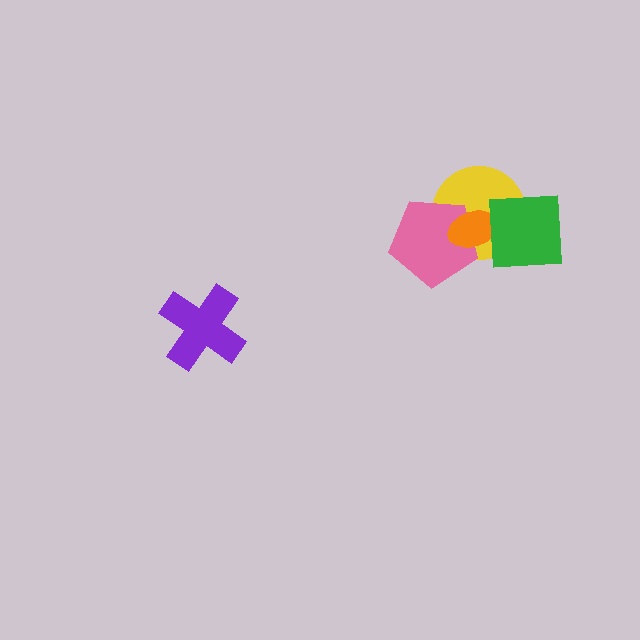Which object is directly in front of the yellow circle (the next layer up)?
The pink pentagon is directly in front of the yellow circle.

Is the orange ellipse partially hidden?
Yes, it is partially covered by another shape.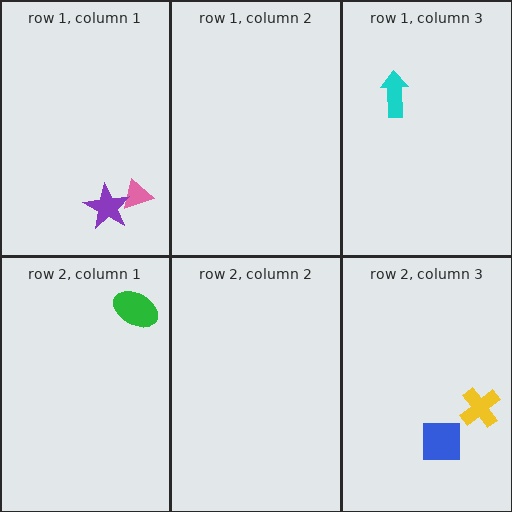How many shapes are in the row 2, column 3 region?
2.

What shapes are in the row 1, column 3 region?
The cyan arrow.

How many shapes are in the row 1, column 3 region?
1.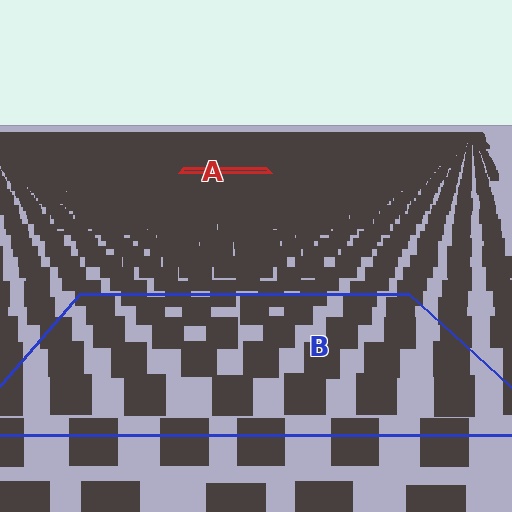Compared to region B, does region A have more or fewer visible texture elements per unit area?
Region A has more texture elements per unit area — they are packed more densely because it is farther away.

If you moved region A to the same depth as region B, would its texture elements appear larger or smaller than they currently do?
They would appear larger. At a closer depth, the same texture elements are projected at a bigger on-screen size.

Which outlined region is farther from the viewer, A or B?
Region A is farther from the viewer — the texture elements inside it appear smaller and more densely packed.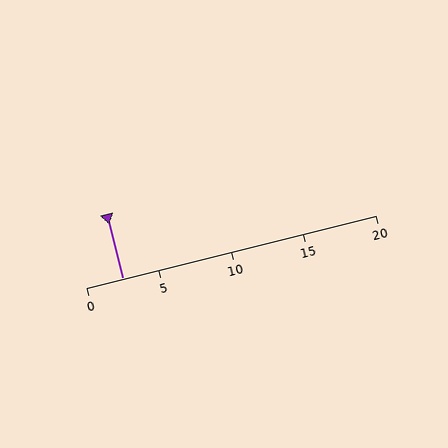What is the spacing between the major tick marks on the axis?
The major ticks are spaced 5 apart.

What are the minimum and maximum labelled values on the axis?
The axis runs from 0 to 20.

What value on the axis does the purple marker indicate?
The marker indicates approximately 2.5.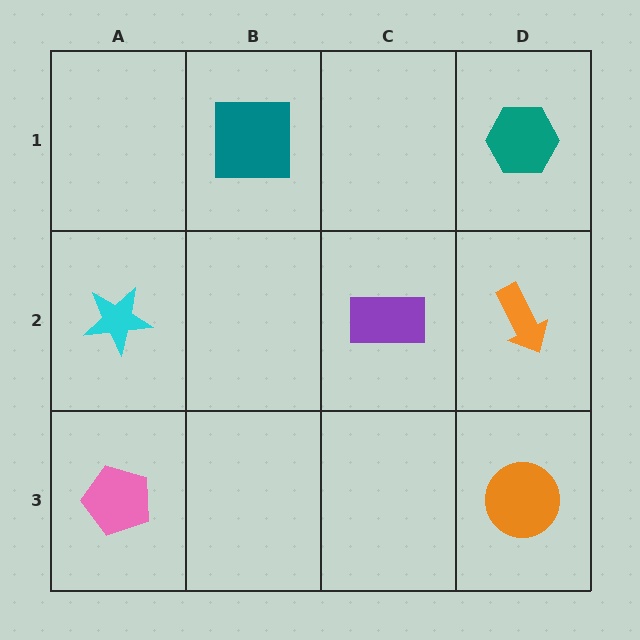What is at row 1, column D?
A teal hexagon.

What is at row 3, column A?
A pink pentagon.